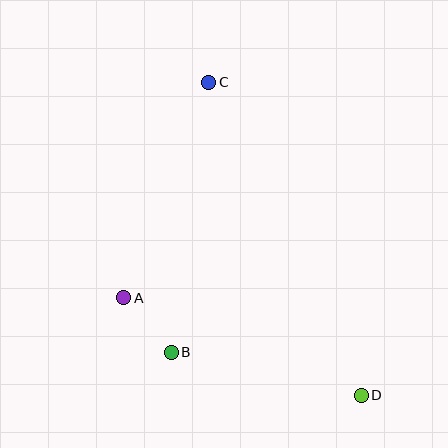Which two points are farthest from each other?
Points C and D are farthest from each other.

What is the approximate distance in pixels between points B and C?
The distance between B and C is approximately 273 pixels.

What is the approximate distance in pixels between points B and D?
The distance between B and D is approximately 195 pixels.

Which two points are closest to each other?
Points A and B are closest to each other.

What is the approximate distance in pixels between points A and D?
The distance between A and D is approximately 257 pixels.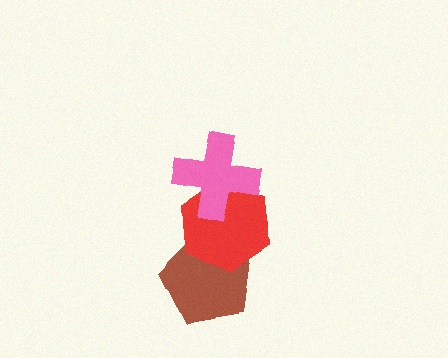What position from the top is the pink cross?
The pink cross is 1st from the top.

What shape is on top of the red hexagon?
The pink cross is on top of the red hexagon.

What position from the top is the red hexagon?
The red hexagon is 2nd from the top.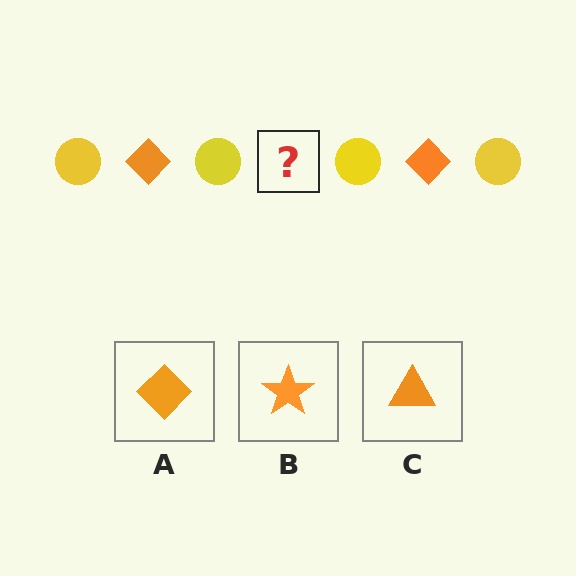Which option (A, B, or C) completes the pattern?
A.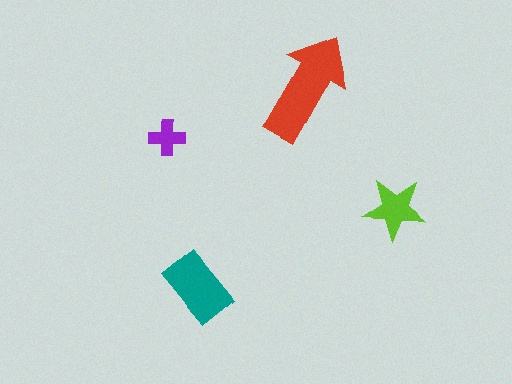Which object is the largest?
The red arrow.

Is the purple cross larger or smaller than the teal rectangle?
Smaller.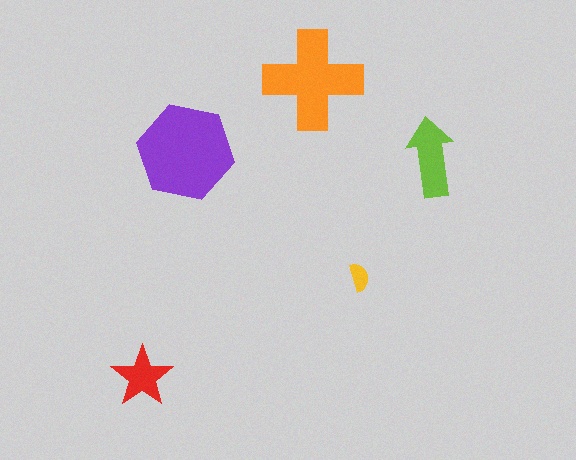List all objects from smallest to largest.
The yellow semicircle, the red star, the lime arrow, the orange cross, the purple hexagon.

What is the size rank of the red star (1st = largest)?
4th.